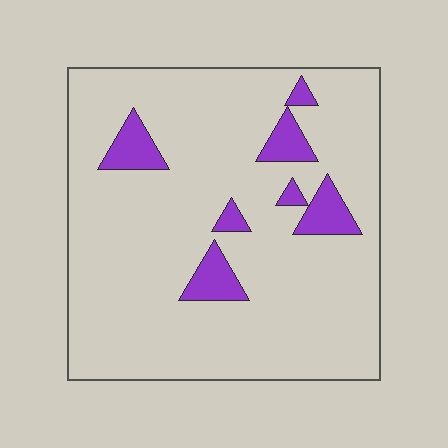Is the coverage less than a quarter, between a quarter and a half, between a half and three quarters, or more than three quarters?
Less than a quarter.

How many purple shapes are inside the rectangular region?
7.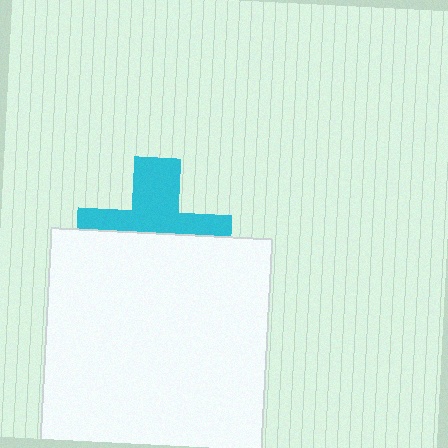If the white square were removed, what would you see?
You would see the complete cyan cross.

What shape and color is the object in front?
The object in front is a white square.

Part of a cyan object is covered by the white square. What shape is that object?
It is a cross.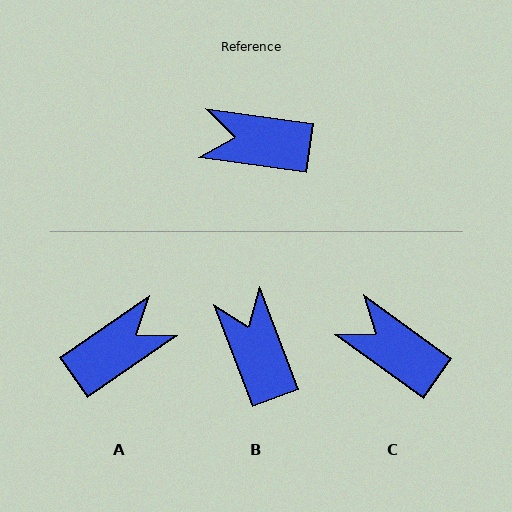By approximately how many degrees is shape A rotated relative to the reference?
Approximately 137 degrees clockwise.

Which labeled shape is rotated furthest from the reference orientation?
A, about 137 degrees away.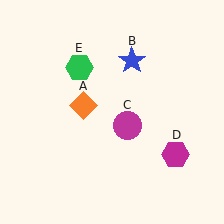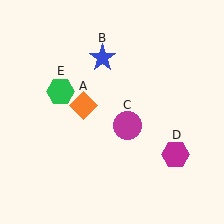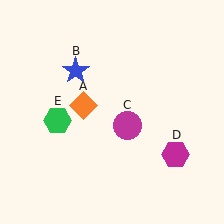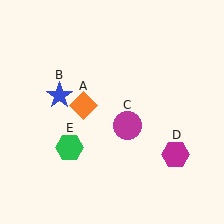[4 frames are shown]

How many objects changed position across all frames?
2 objects changed position: blue star (object B), green hexagon (object E).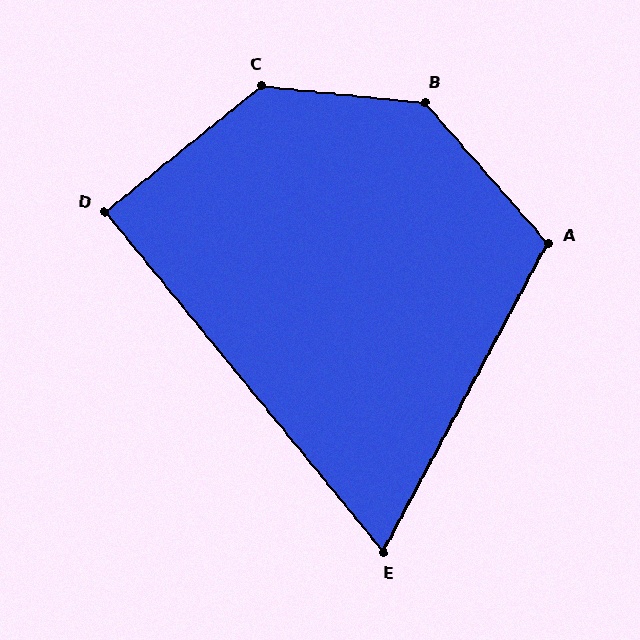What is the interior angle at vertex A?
Approximately 110 degrees (obtuse).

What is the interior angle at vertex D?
Approximately 89 degrees (approximately right).